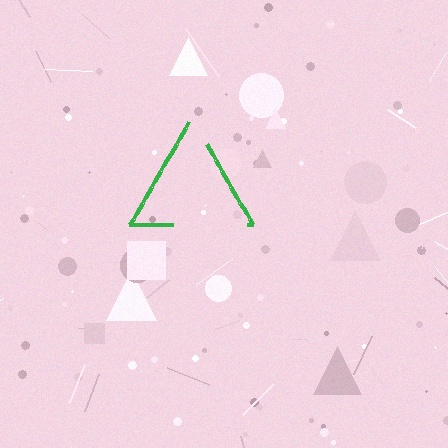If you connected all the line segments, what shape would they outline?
They would outline a triangle.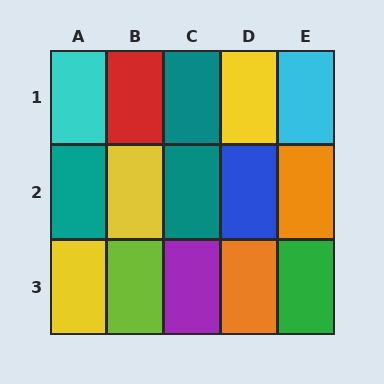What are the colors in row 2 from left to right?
Teal, yellow, teal, blue, orange.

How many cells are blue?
1 cell is blue.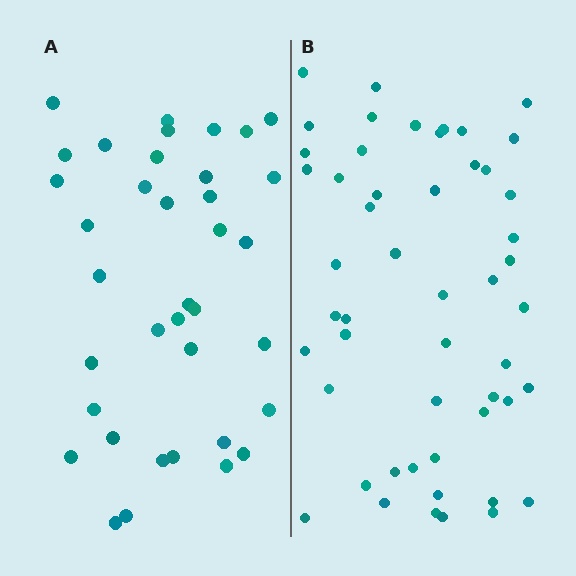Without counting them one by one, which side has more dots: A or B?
Region B (the right region) has more dots.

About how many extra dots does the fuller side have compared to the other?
Region B has approximately 15 more dots than region A.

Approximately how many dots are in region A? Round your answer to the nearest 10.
About 40 dots. (The exact count is 37, which rounds to 40.)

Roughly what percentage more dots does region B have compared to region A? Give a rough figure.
About 40% more.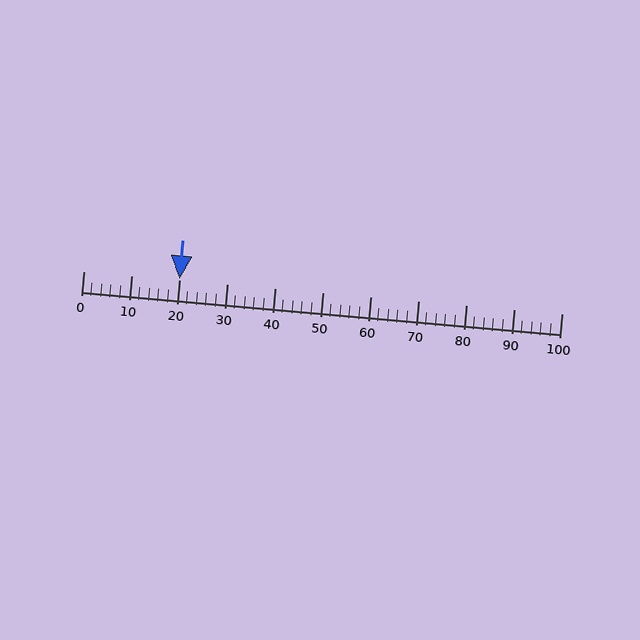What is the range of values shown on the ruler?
The ruler shows values from 0 to 100.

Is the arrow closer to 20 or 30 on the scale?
The arrow is closer to 20.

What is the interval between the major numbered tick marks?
The major tick marks are spaced 10 units apart.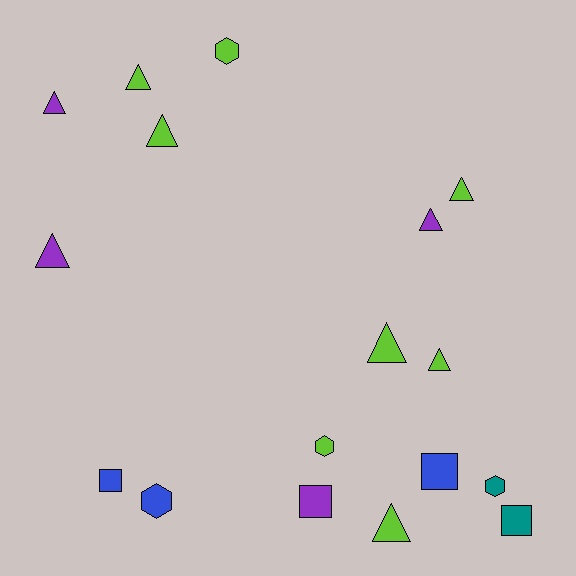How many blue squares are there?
There are 2 blue squares.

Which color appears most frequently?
Lime, with 8 objects.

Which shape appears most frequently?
Triangle, with 9 objects.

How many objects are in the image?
There are 17 objects.